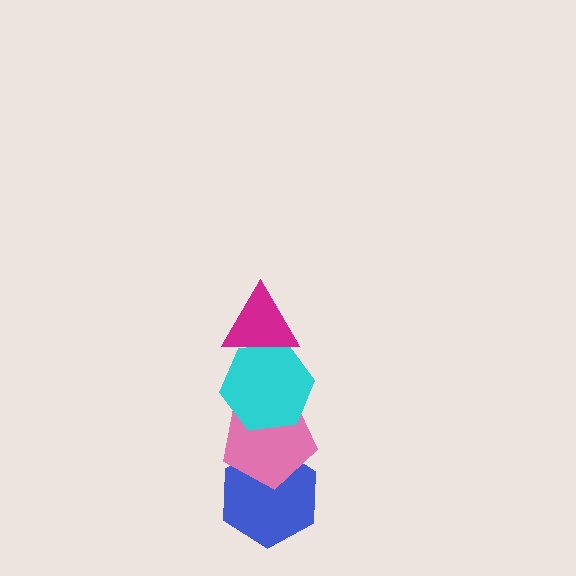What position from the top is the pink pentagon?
The pink pentagon is 3rd from the top.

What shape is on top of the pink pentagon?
The cyan hexagon is on top of the pink pentagon.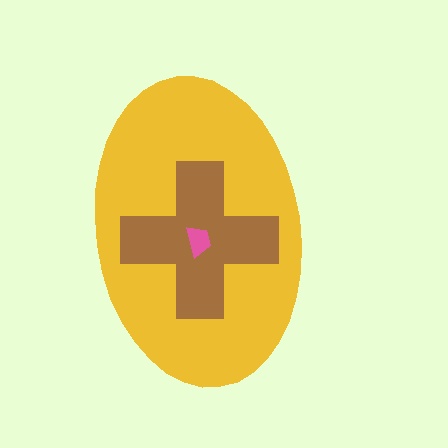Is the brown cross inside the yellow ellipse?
Yes.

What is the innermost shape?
The pink trapezoid.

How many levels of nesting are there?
3.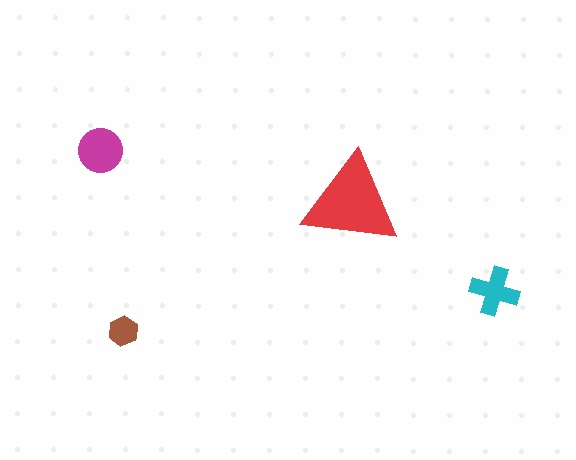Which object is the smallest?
The brown hexagon.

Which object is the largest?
The red triangle.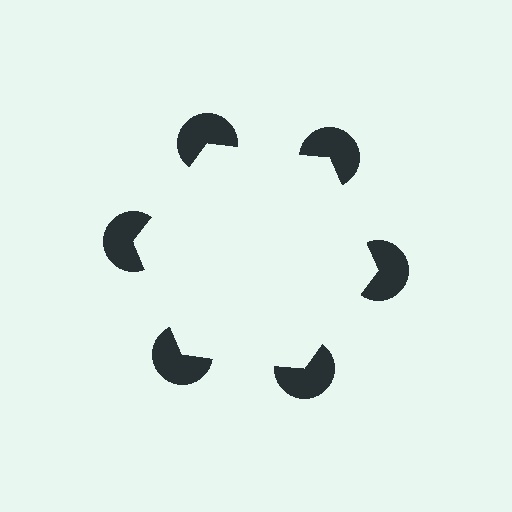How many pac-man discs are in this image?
There are 6 — one at each vertex of the illusory hexagon.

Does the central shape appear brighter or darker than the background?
It typically appears slightly brighter than the background, even though no actual brightness change is drawn.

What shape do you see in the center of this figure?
An illusory hexagon — its edges are inferred from the aligned wedge cuts in the pac-man discs, not physically drawn.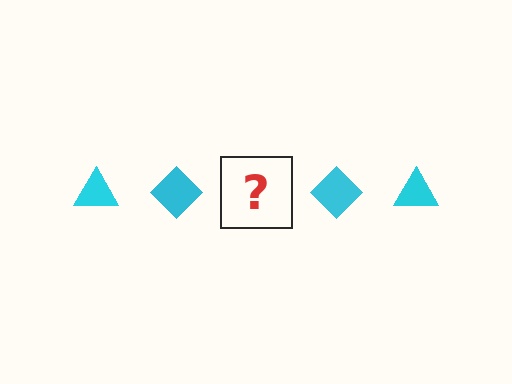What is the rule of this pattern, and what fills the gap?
The rule is that the pattern cycles through triangle, diamond shapes in cyan. The gap should be filled with a cyan triangle.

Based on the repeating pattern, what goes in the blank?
The blank should be a cyan triangle.